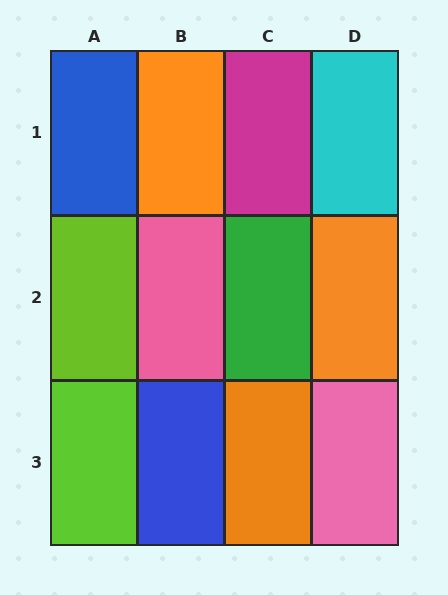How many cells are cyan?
1 cell is cyan.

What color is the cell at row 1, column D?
Cyan.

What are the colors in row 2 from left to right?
Lime, pink, green, orange.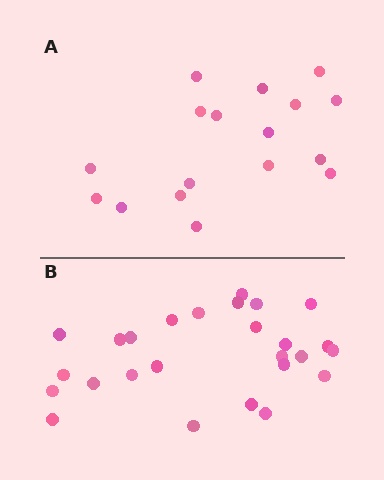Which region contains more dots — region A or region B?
Region B (the bottom region) has more dots.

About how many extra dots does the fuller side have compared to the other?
Region B has roughly 8 or so more dots than region A.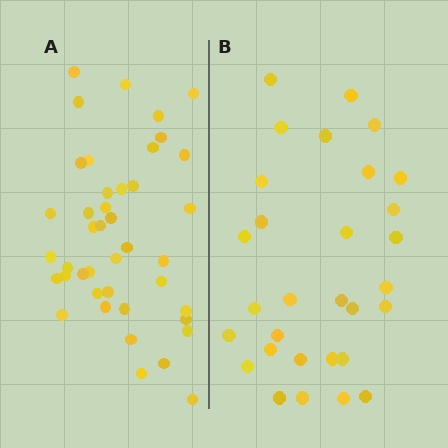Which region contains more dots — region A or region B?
Region A (the left region) has more dots.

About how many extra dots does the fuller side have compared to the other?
Region A has roughly 12 or so more dots than region B.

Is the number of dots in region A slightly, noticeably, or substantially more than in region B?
Region A has noticeably more, but not dramatically so. The ratio is roughly 1.4 to 1.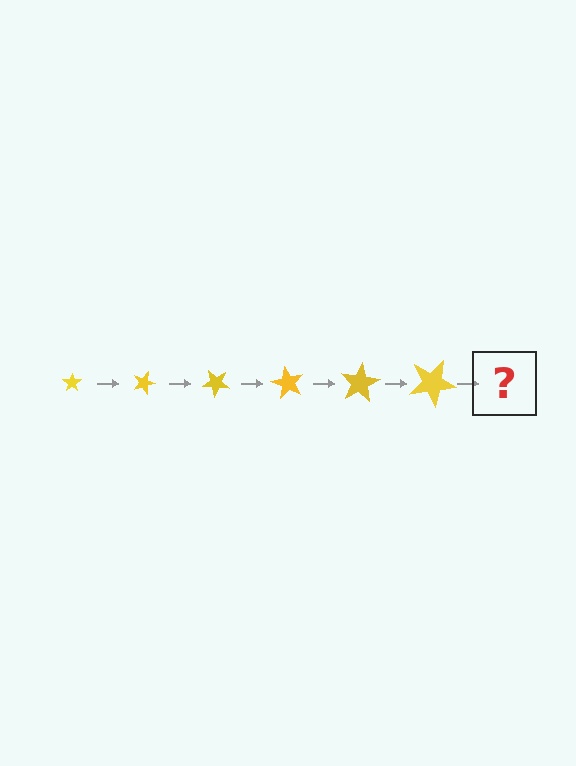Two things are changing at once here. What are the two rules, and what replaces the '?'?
The two rules are that the star grows larger each step and it rotates 20 degrees each step. The '?' should be a star, larger than the previous one and rotated 120 degrees from the start.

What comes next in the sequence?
The next element should be a star, larger than the previous one and rotated 120 degrees from the start.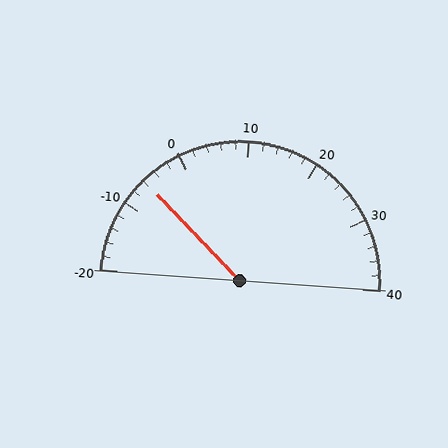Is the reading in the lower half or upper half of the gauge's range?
The reading is in the lower half of the range (-20 to 40).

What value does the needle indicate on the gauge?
The needle indicates approximately -6.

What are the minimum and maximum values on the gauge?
The gauge ranges from -20 to 40.